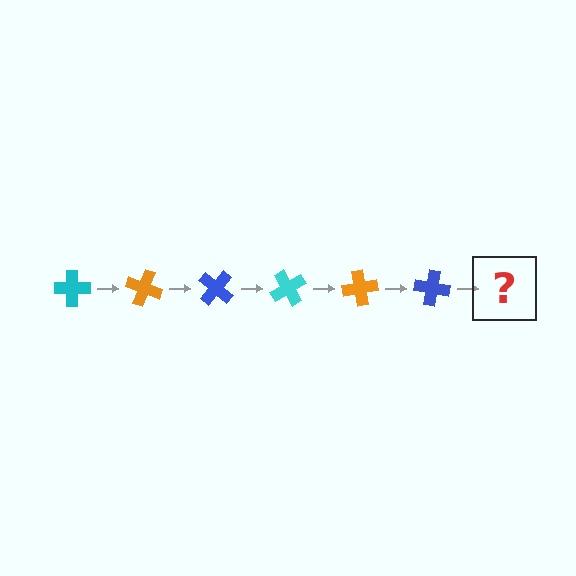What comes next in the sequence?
The next element should be a cyan cross, rotated 120 degrees from the start.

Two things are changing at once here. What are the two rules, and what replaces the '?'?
The two rules are that it rotates 20 degrees each step and the color cycles through cyan, orange, and blue. The '?' should be a cyan cross, rotated 120 degrees from the start.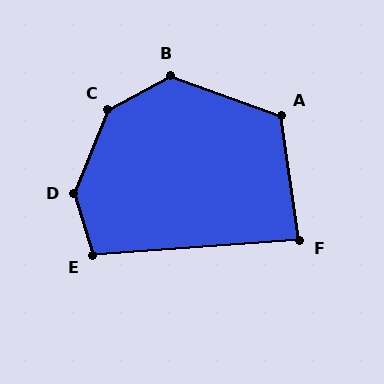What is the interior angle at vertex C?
Approximately 140 degrees (obtuse).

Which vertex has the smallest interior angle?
F, at approximately 86 degrees.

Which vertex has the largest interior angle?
D, at approximately 142 degrees.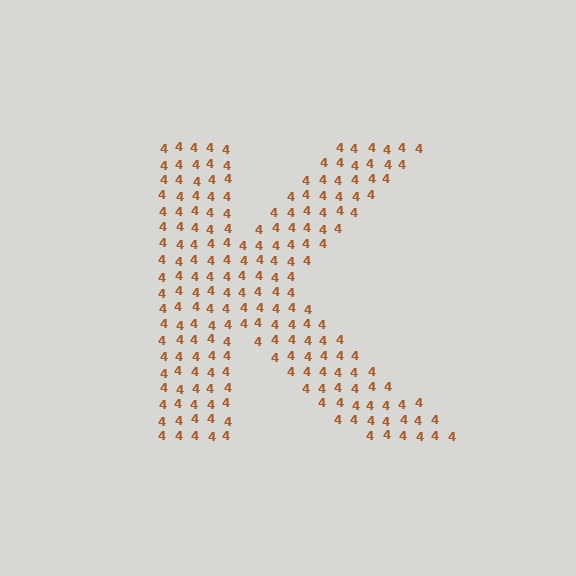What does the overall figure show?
The overall figure shows the letter K.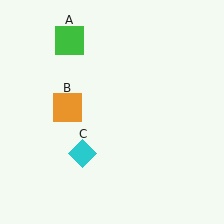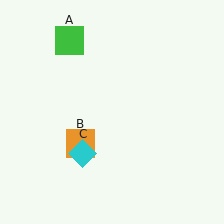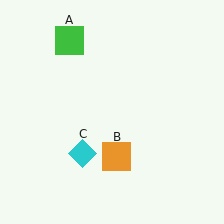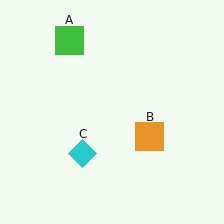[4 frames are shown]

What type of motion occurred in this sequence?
The orange square (object B) rotated counterclockwise around the center of the scene.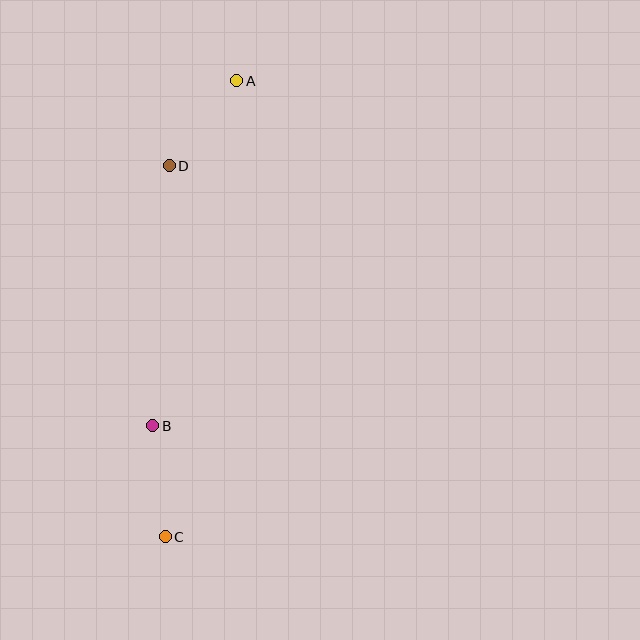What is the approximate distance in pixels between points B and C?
The distance between B and C is approximately 112 pixels.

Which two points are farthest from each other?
Points A and C are farthest from each other.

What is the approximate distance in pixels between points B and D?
The distance between B and D is approximately 261 pixels.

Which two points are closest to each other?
Points A and D are closest to each other.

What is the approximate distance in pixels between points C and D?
The distance between C and D is approximately 371 pixels.